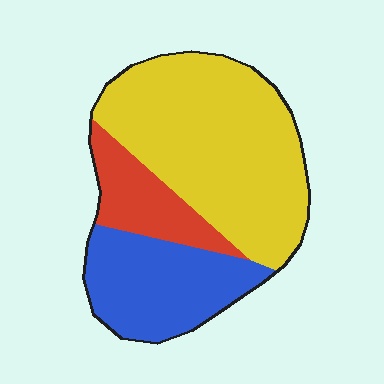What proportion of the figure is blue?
Blue covers about 30% of the figure.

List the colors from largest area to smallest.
From largest to smallest: yellow, blue, red.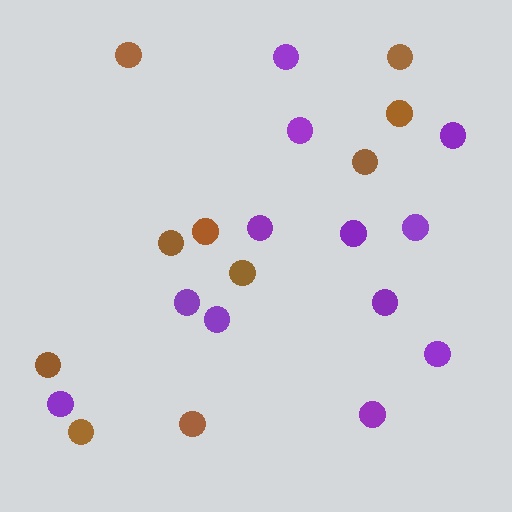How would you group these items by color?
There are 2 groups: one group of purple circles (12) and one group of brown circles (10).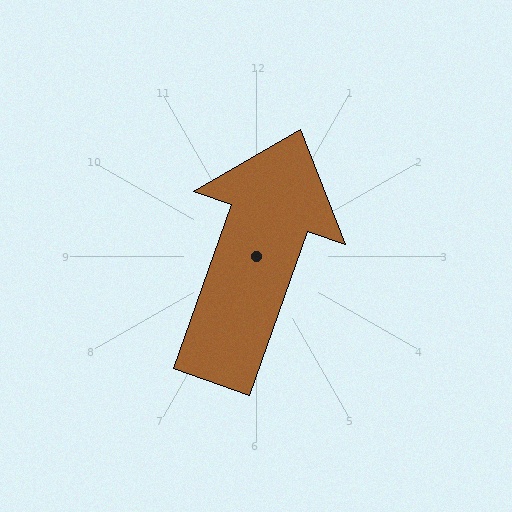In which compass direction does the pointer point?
North.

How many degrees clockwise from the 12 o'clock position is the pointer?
Approximately 19 degrees.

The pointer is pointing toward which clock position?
Roughly 1 o'clock.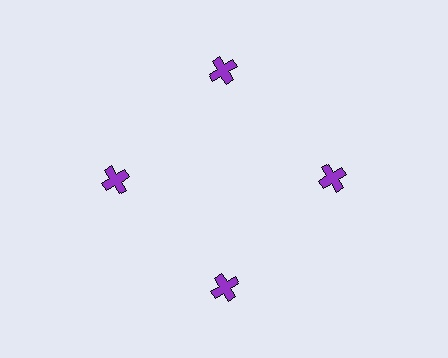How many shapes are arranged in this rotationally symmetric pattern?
There are 4 shapes, arranged in 4 groups of 1.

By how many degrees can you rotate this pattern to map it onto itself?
The pattern maps onto itself every 90 degrees of rotation.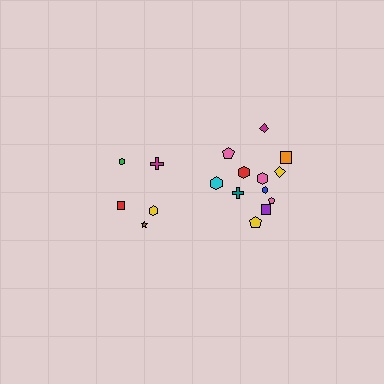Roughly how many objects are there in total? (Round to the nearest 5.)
Roughly 15 objects in total.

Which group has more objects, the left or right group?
The right group.